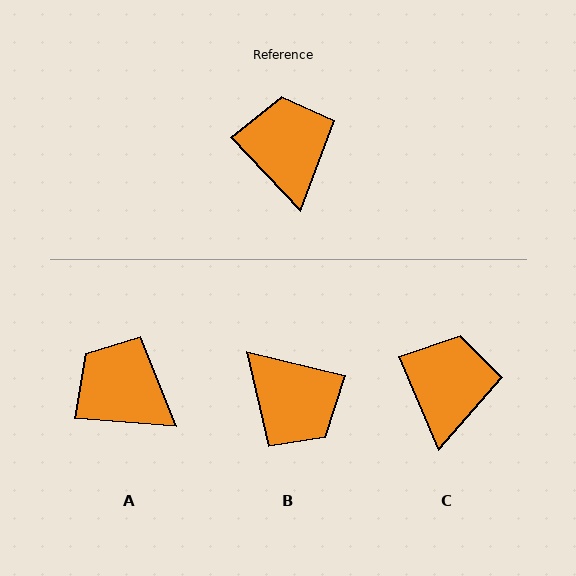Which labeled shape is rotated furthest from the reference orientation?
B, about 147 degrees away.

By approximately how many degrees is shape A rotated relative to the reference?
Approximately 42 degrees counter-clockwise.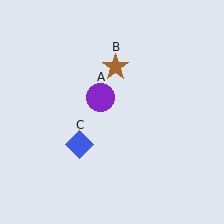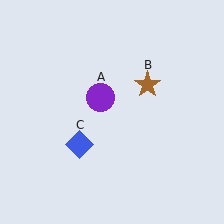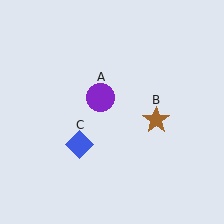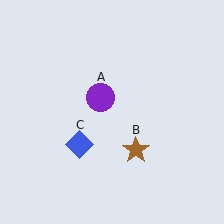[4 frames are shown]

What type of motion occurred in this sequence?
The brown star (object B) rotated clockwise around the center of the scene.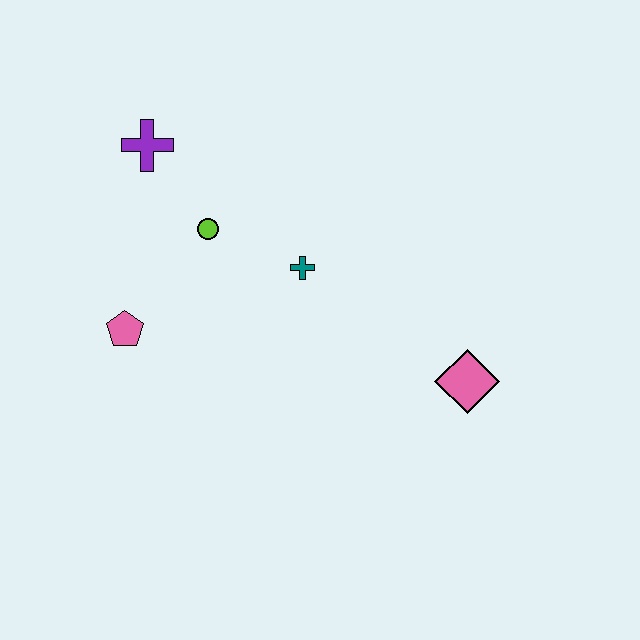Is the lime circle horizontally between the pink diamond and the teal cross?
No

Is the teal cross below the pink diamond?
No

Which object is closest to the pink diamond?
The teal cross is closest to the pink diamond.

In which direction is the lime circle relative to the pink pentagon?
The lime circle is above the pink pentagon.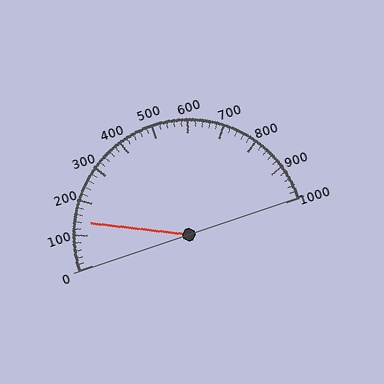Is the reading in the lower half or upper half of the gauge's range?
The reading is in the lower half of the range (0 to 1000).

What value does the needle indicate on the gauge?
The needle indicates approximately 140.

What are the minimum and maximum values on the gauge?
The gauge ranges from 0 to 1000.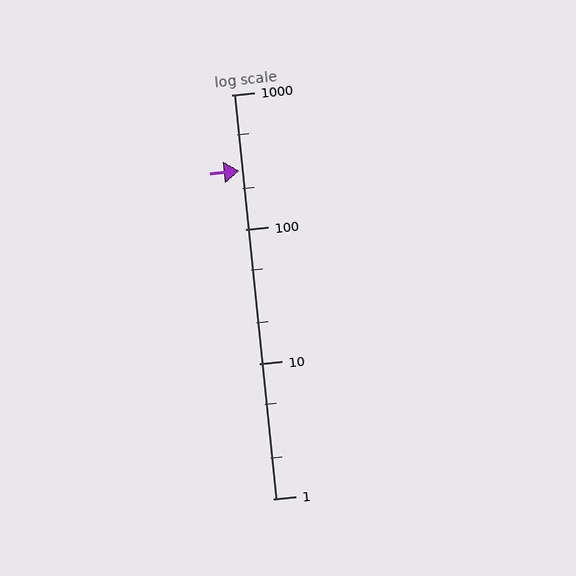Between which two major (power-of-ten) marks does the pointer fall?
The pointer is between 100 and 1000.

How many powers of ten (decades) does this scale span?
The scale spans 3 decades, from 1 to 1000.